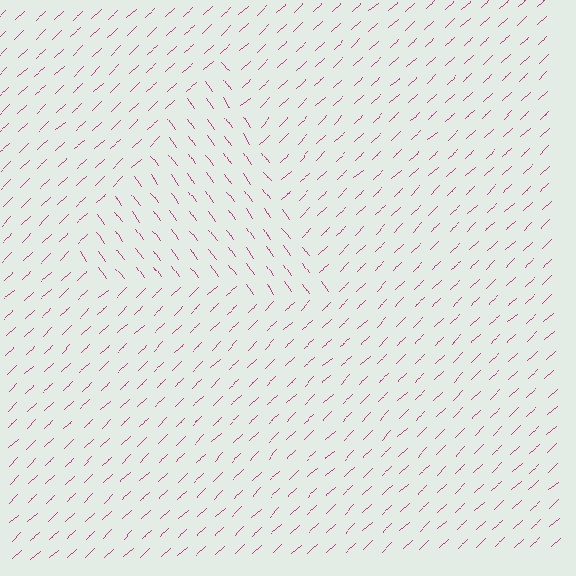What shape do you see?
I see a triangle.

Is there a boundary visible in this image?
Yes, there is a texture boundary formed by a change in line orientation.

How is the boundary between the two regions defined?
The boundary is defined purely by a change in line orientation (approximately 83 degrees difference). All lines are the same color and thickness.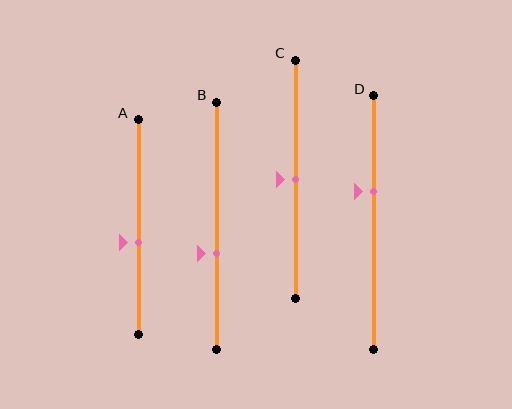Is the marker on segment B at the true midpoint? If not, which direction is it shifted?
No, the marker on segment B is shifted downward by about 12% of the segment length.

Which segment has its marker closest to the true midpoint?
Segment C has its marker closest to the true midpoint.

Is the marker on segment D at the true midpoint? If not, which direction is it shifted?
No, the marker on segment D is shifted upward by about 12% of the segment length.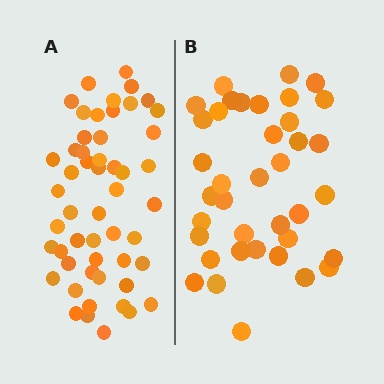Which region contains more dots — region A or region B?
Region A (the left region) has more dots.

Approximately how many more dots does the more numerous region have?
Region A has approximately 15 more dots than region B.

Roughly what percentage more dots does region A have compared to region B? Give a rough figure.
About 35% more.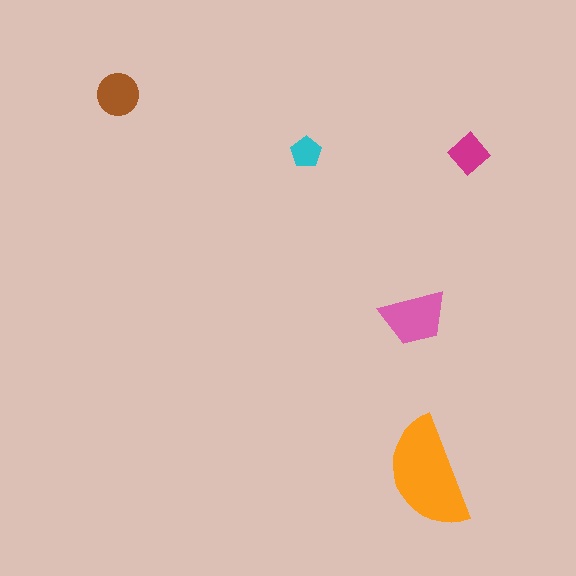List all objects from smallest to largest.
The cyan pentagon, the magenta diamond, the brown circle, the pink trapezoid, the orange semicircle.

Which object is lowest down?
The orange semicircle is bottommost.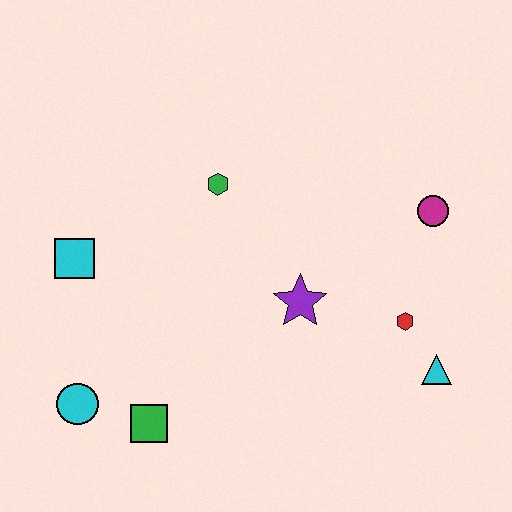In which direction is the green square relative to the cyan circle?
The green square is to the right of the cyan circle.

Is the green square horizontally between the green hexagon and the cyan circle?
Yes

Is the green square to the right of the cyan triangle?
No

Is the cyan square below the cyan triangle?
No